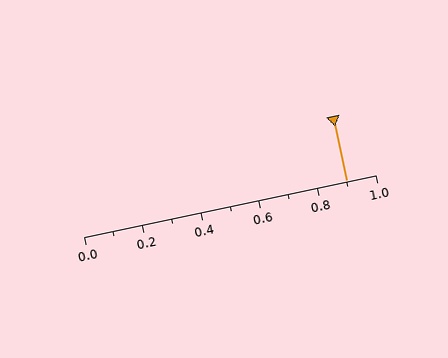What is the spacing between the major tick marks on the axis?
The major ticks are spaced 0.2 apart.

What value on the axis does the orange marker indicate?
The marker indicates approximately 0.9.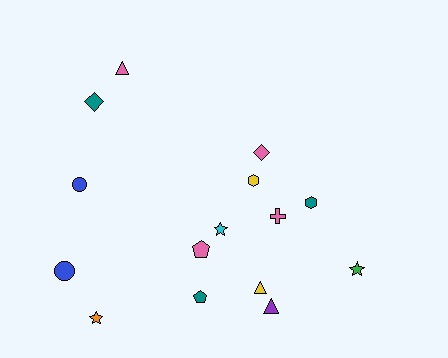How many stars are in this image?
There are 3 stars.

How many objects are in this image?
There are 15 objects.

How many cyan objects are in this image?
There is 1 cyan object.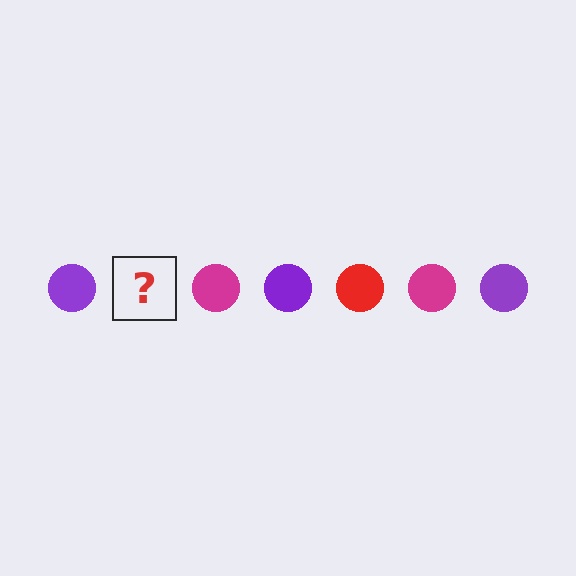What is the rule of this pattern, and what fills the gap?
The rule is that the pattern cycles through purple, red, magenta circles. The gap should be filled with a red circle.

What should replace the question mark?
The question mark should be replaced with a red circle.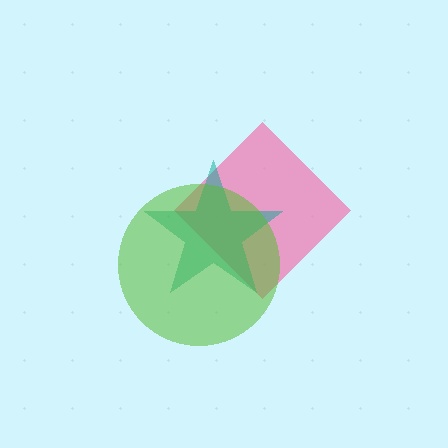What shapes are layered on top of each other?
The layered shapes are: a pink diamond, a teal star, a lime circle.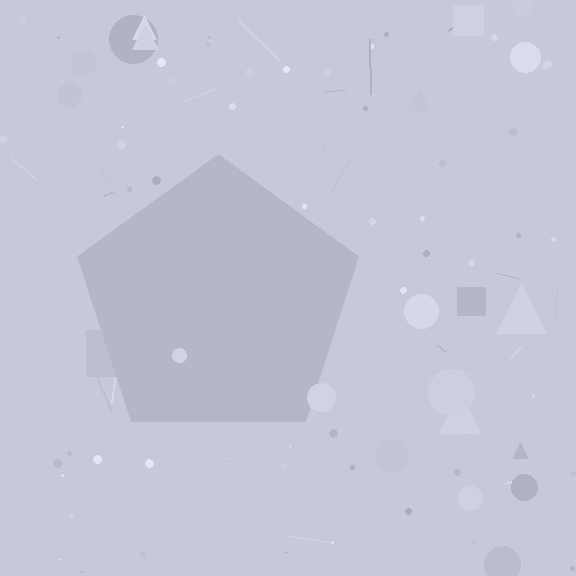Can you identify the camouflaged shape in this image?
The camouflaged shape is a pentagon.